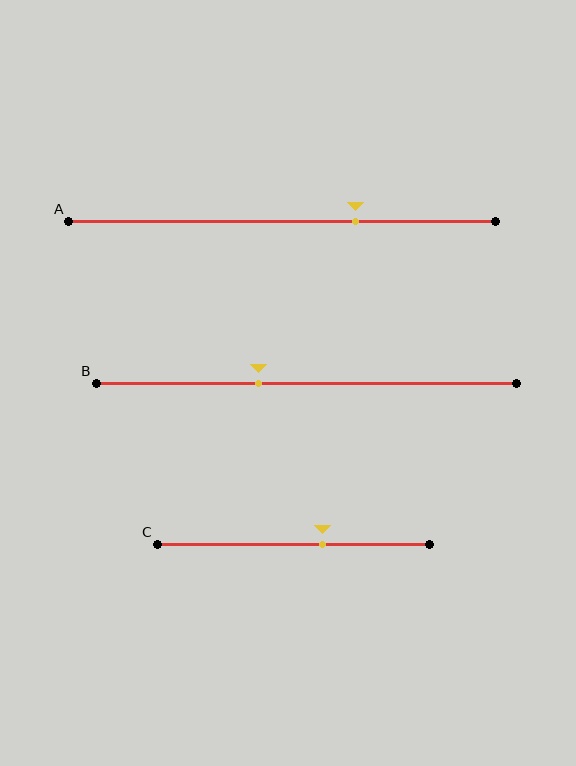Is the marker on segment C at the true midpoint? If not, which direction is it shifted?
No, the marker on segment C is shifted to the right by about 11% of the segment length.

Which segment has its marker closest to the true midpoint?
Segment C has its marker closest to the true midpoint.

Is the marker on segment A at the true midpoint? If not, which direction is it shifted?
No, the marker on segment A is shifted to the right by about 17% of the segment length.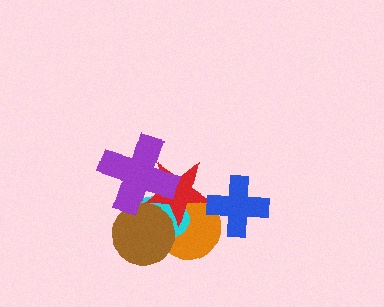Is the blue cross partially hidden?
No, no other shape covers it.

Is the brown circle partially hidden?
Yes, it is partially covered by another shape.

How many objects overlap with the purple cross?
3 objects overlap with the purple cross.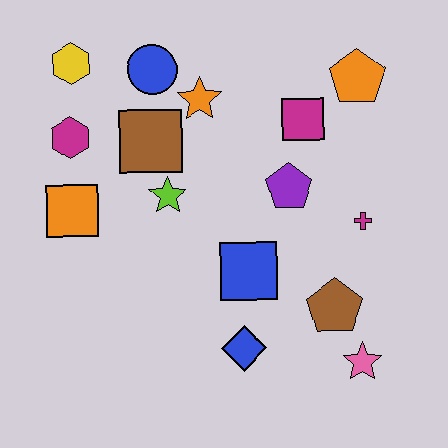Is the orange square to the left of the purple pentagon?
Yes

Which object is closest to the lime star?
The brown square is closest to the lime star.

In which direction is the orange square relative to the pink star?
The orange square is to the left of the pink star.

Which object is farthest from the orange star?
The pink star is farthest from the orange star.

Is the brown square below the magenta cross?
No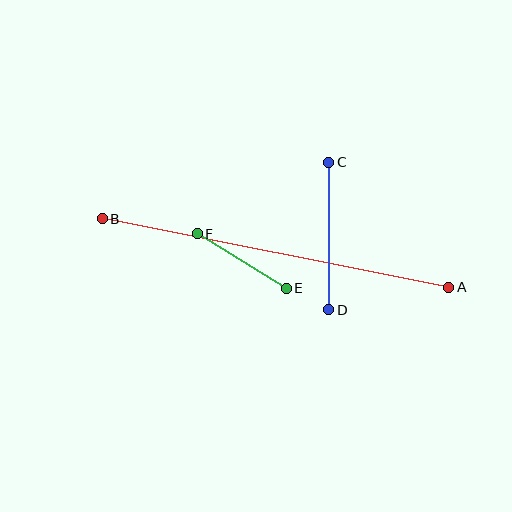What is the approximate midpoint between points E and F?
The midpoint is at approximately (242, 261) pixels.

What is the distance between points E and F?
The distance is approximately 105 pixels.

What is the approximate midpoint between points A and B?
The midpoint is at approximately (276, 253) pixels.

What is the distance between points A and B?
The distance is approximately 353 pixels.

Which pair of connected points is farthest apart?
Points A and B are farthest apart.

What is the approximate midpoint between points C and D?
The midpoint is at approximately (329, 236) pixels.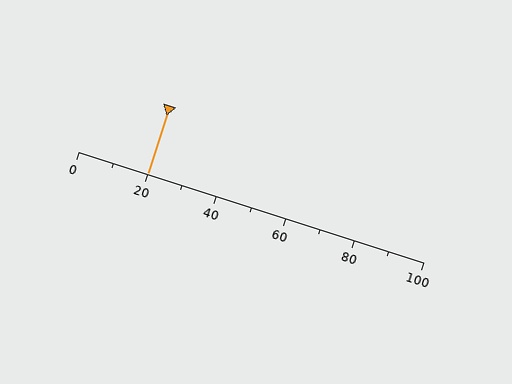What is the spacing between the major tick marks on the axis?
The major ticks are spaced 20 apart.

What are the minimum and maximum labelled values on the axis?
The axis runs from 0 to 100.